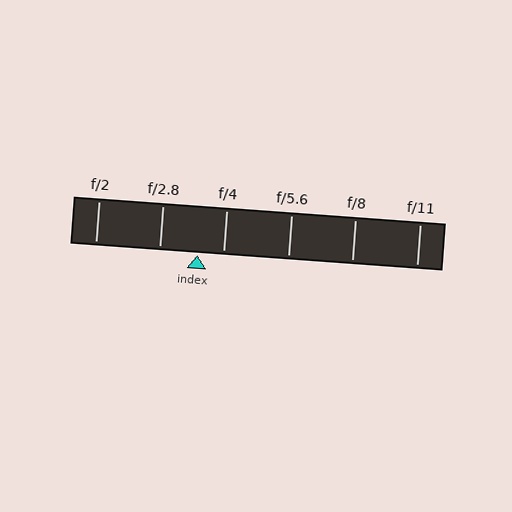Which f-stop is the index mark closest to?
The index mark is closest to f/4.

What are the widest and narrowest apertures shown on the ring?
The widest aperture shown is f/2 and the narrowest is f/11.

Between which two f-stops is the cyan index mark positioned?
The index mark is between f/2.8 and f/4.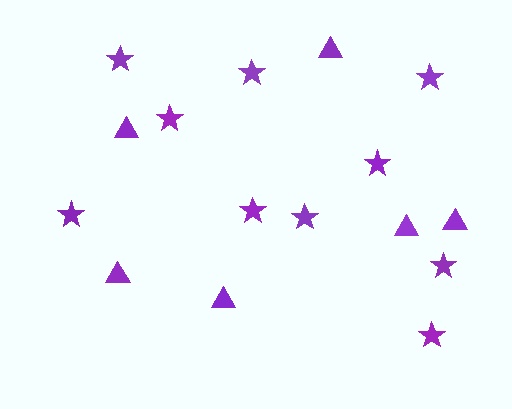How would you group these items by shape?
There are 2 groups: one group of triangles (6) and one group of stars (10).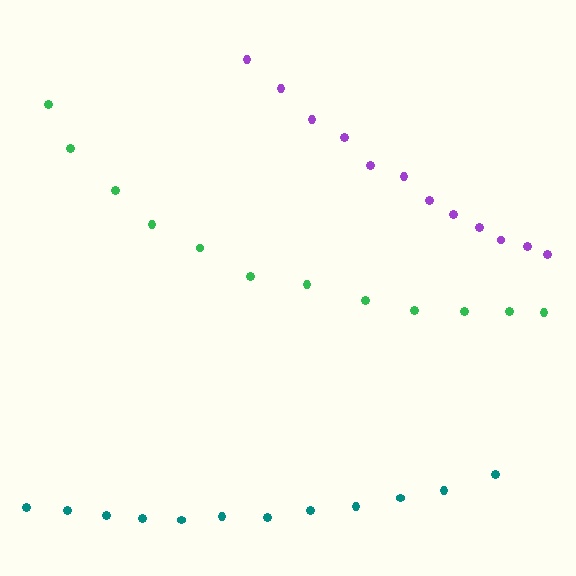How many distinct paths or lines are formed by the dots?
There are 3 distinct paths.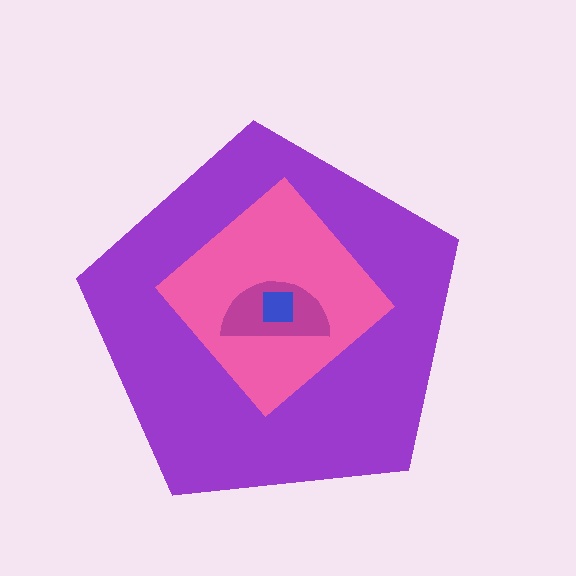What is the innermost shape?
The blue square.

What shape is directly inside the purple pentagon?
The pink diamond.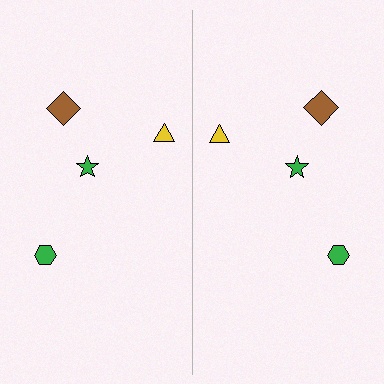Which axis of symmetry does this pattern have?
The pattern has a vertical axis of symmetry running through the center of the image.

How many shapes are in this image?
There are 8 shapes in this image.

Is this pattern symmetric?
Yes, this pattern has bilateral (reflection) symmetry.